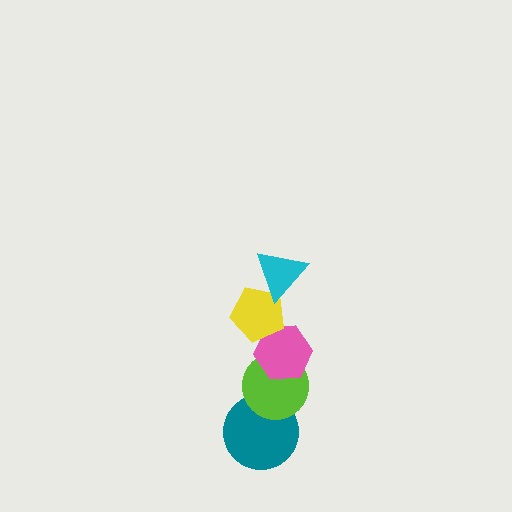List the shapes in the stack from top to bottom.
From top to bottom: the cyan triangle, the yellow pentagon, the pink hexagon, the lime circle, the teal circle.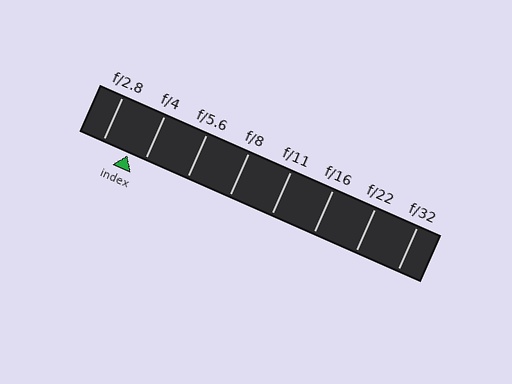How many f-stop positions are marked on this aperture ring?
There are 8 f-stop positions marked.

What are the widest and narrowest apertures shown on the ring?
The widest aperture shown is f/2.8 and the narrowest is f/32.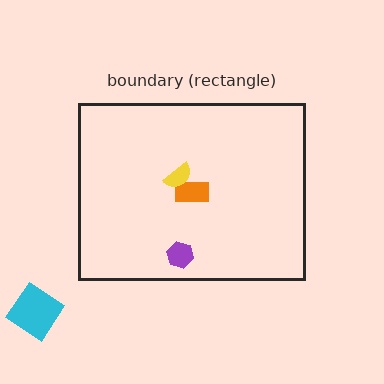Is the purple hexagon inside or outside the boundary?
Inside.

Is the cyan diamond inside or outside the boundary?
Outside.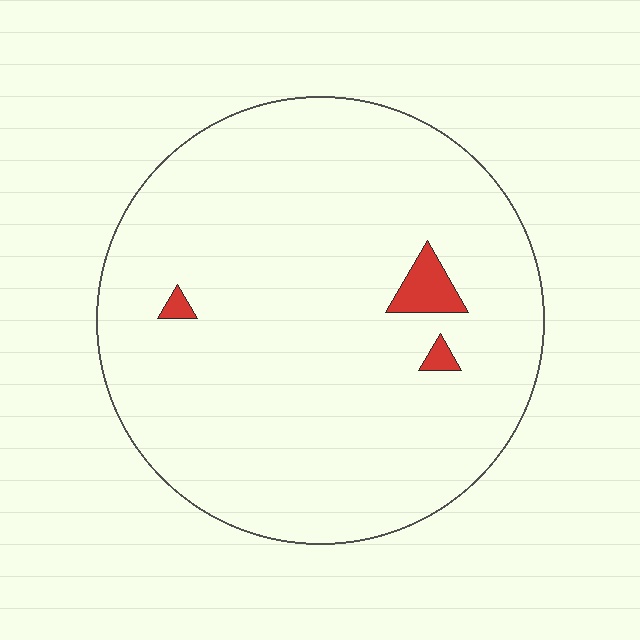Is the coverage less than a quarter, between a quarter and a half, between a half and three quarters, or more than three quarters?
Less than a quarter.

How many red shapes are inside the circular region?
3.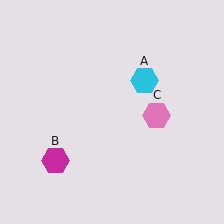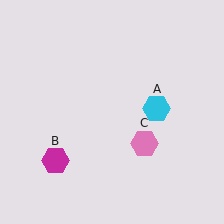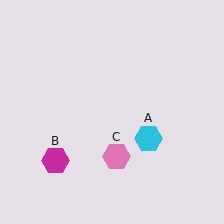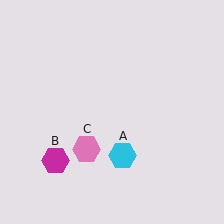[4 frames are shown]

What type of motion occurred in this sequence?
The cyan hexagon (object A), pink hexagon (object C) rotated clockwise around the center of the scene.